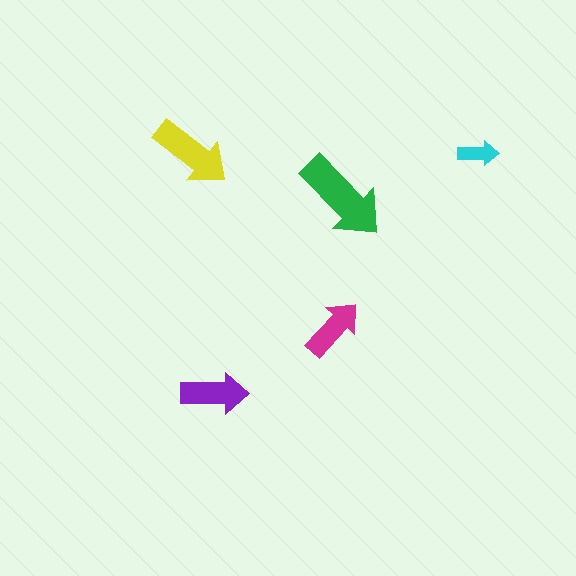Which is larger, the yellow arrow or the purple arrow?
The yellow one.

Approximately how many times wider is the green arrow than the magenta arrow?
About 1.5 times wider.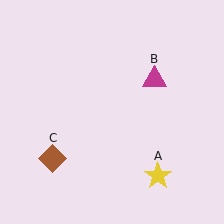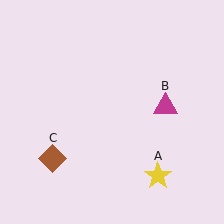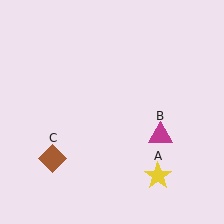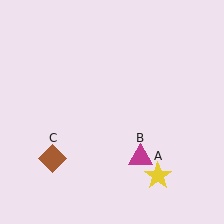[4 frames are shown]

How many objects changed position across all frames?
1 object changed position: magenta triangle (object B).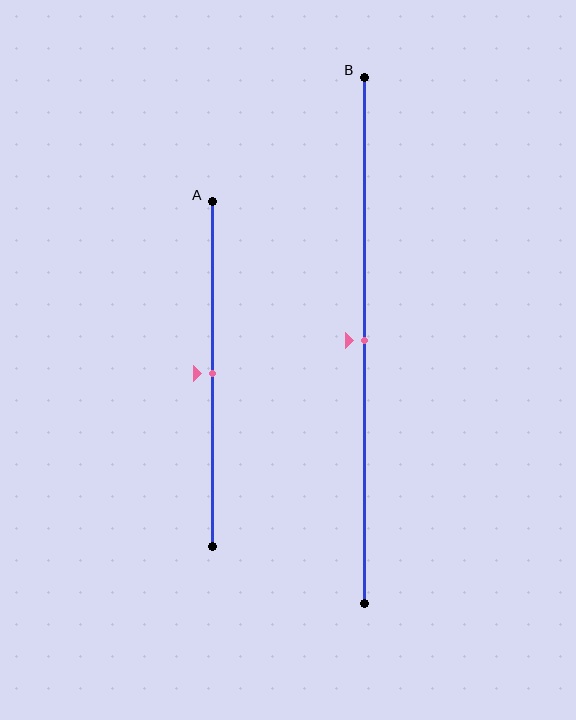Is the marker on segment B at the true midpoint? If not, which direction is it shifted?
Yes, the marker on segment B is at the true midpoint.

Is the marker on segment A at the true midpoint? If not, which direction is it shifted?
Yes, the marker on segment A is at the true midpoint.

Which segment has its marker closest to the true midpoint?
Segment A has its marker closest to the true midpoint.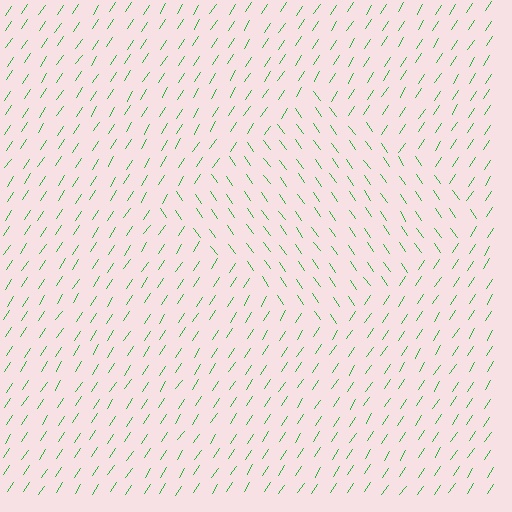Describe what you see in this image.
The image is filled with small green line segments. A diamond region in the image has lines oriented differently from the surrounding lines, creating a visible texture boundary.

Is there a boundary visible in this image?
Yes, there is a texture boundary formed by a change in line orientation.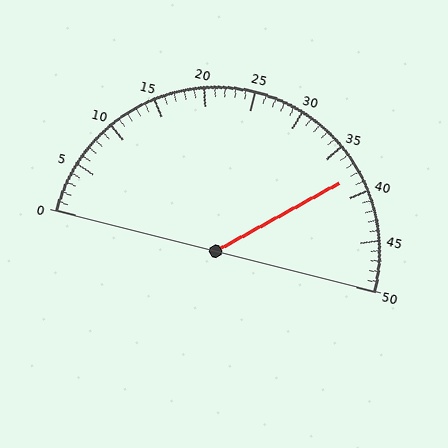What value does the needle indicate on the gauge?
The needle indicates approximately 38.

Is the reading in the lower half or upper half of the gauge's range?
The reading is in the upper half of the range (0 to 50).